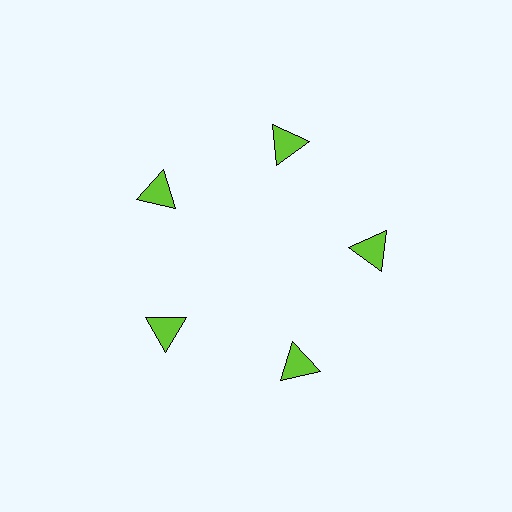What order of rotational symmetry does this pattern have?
This pattern has 5-fold rotational symmetry.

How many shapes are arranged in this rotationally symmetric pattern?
There are 5 shapes, arranged in 5 groups of 1.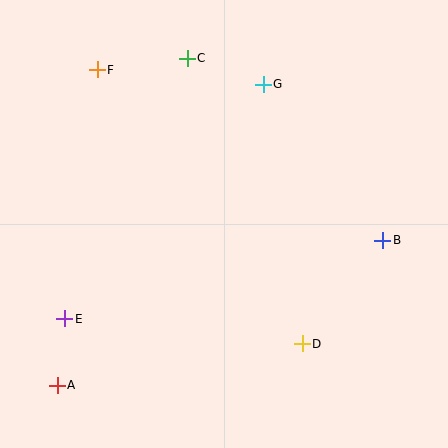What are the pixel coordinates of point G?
Point G is at (263, 84).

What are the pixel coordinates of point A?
Point A is at (57, 385).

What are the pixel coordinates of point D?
Point D is at (302, 344).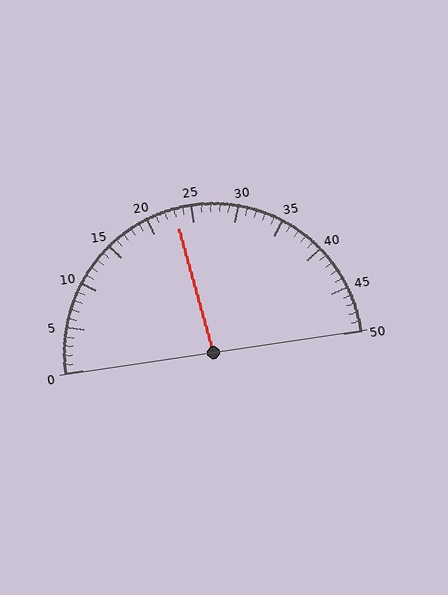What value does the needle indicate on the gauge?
The needle indicates approximately 23.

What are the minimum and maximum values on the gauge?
The gauge ranges from 0 to 50.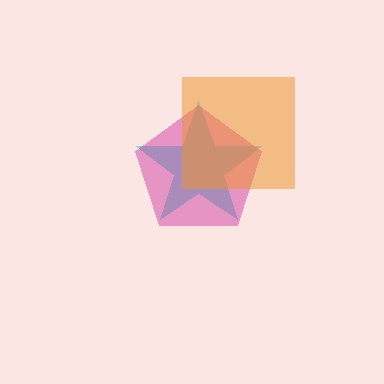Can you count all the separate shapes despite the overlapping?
Yes, there are 3 separate shapes.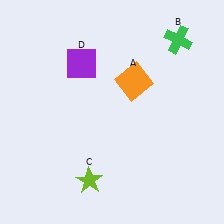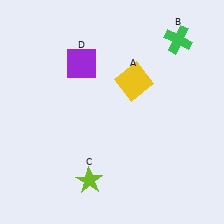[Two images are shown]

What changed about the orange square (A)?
In Image 1, A is orange. In Image 2, it changed to yellow.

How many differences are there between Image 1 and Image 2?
There is 1 difference between the two images.